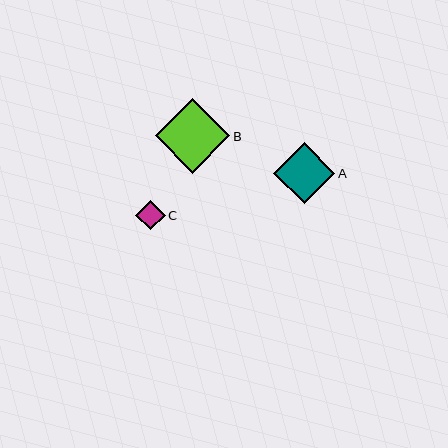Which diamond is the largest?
Diamond B is the largest with a size of approximately 74 pixels.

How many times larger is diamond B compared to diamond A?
Diamond B is approximately 1.2 times the size of diamond A.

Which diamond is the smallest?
Diamond C is the smallest with a size of approximately 30 pixels.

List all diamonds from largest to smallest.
From largest to smallest: B, A, C.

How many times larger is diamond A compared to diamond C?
Diamond A is approximately 2.0 times the size of diamond C.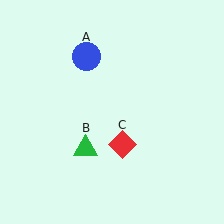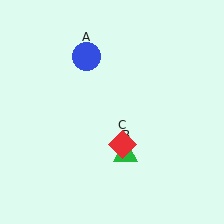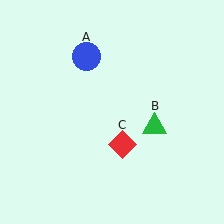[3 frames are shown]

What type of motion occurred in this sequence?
The green triangle (object B) rotated counterclockwise around the center of the scene.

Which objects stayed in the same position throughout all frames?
Blue circle (object A) and red diamond (object C) remained stationary.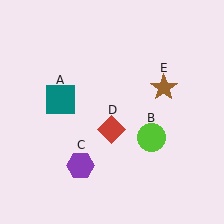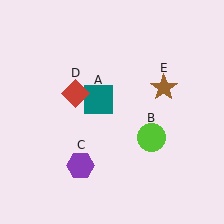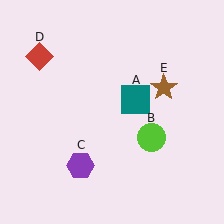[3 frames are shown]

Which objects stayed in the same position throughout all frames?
Lime circle (object B) and purple hexagon (object C) and brown star (object E) remained stationary.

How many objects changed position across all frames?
2 objects changed position: teal square (object A), red diamond (object D).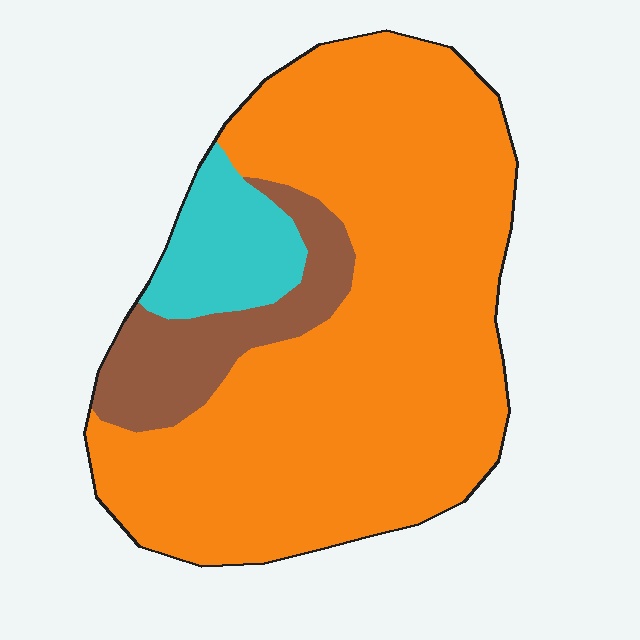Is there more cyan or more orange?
Orange.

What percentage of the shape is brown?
Brown takes up about one eighth (1/8) of the shape.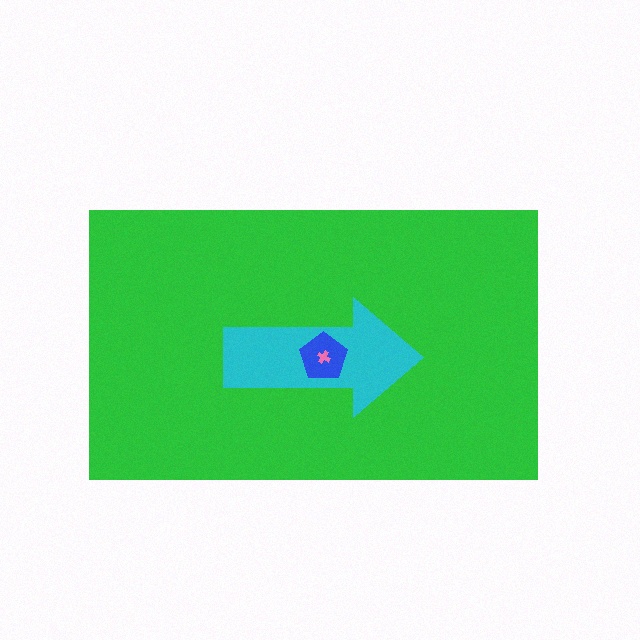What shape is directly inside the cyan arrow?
The blue pentagon.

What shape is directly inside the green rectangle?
The cyan arrow.